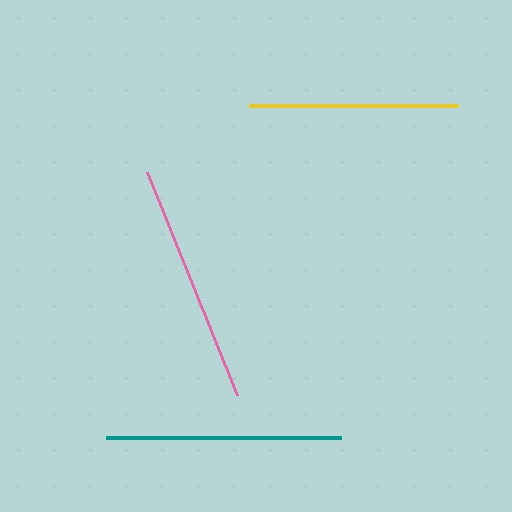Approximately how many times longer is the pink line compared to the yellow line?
The pink line is approximately 1.1 times the length of the yellow line.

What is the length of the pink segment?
The pink segment is approximately 241 pixels long.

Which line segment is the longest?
The pink line is the longest at approximately 241 pixels.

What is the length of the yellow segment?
The yellow segment is approximately 209 pixels long.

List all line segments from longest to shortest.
From longest to shortest: pink, teal, yellow.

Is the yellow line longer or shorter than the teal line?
The teal line is longer than the yellow line.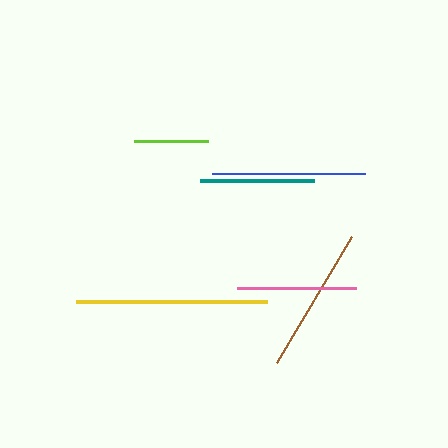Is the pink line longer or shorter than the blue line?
The blue line is longer than the pink line.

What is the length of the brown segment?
The brown segment is approximately 147 pixels long.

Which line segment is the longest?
The yellow line is the longest at approximately 191 pixels.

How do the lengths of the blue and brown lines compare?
The blue and brown lines are approximately the same length.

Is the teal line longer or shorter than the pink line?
The pink line is longer than the teal line.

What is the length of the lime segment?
The lime segment is approximately 74 pixels long.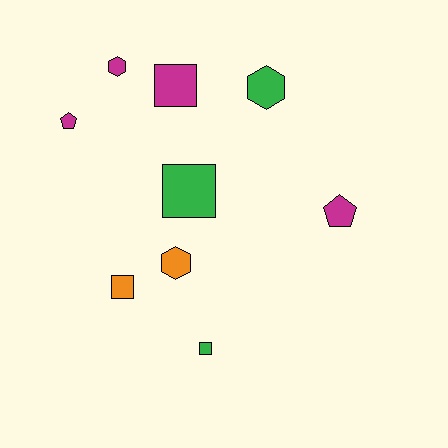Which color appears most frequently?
Magenta, with 4 objects.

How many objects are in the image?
There are 9 objects.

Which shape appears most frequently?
Square, with 4 objects.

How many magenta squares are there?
There is 1 magenta square.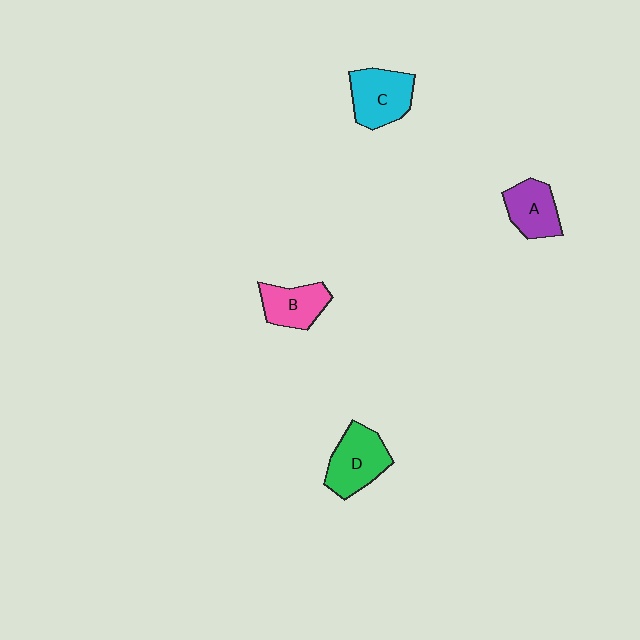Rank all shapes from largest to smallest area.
From largest to smallest: D (green), C (cyan), A (purple), B (pink).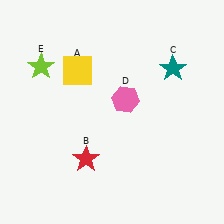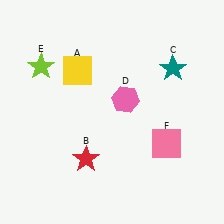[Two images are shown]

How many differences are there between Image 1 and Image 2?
There is 1 difference between the two images.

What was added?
A pink square (F) was added in Image 2.